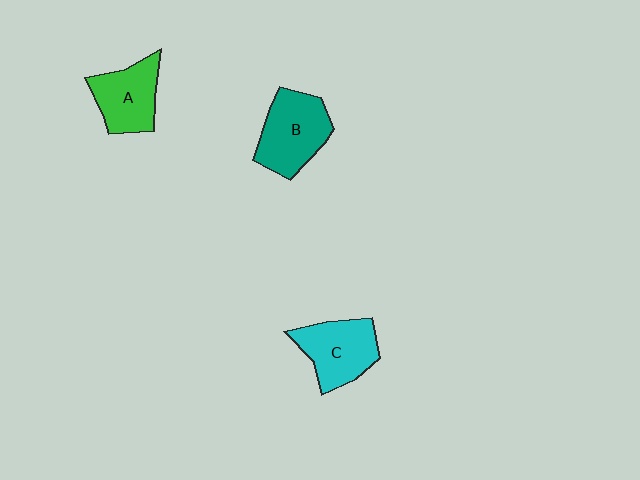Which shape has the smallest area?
Shape A (green).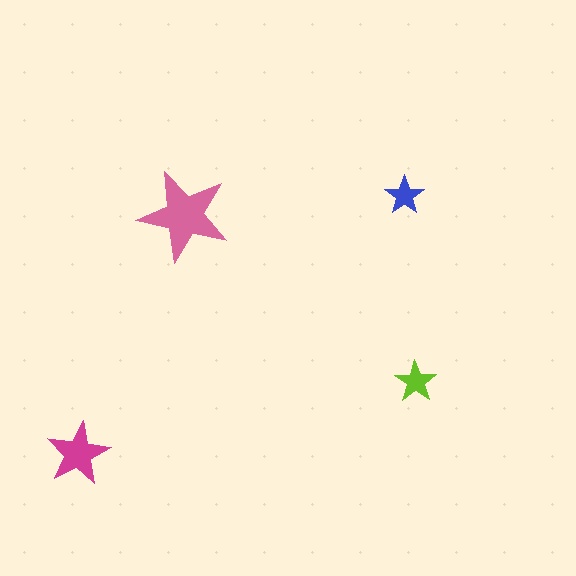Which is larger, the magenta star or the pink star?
The pink one.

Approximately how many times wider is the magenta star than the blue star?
About 1.5 times wider.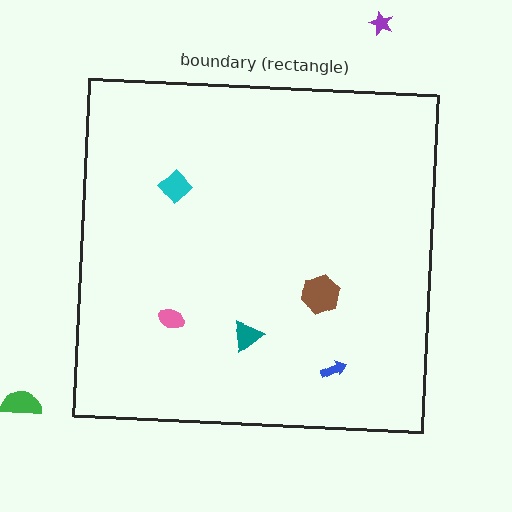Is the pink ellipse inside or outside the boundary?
Inside.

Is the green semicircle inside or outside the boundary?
Outside.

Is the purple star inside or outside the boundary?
Outside.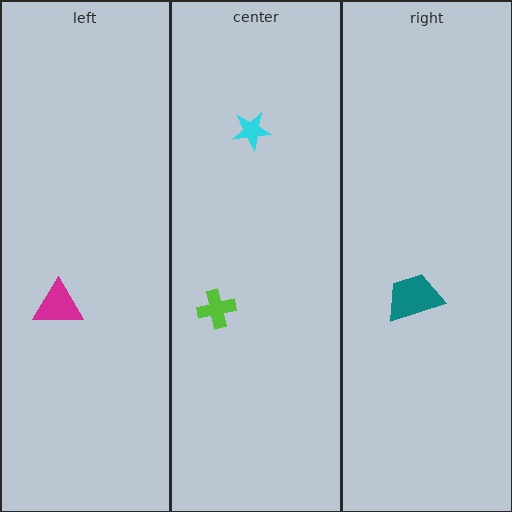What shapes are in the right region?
The teal trapezoid.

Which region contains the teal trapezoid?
The right region.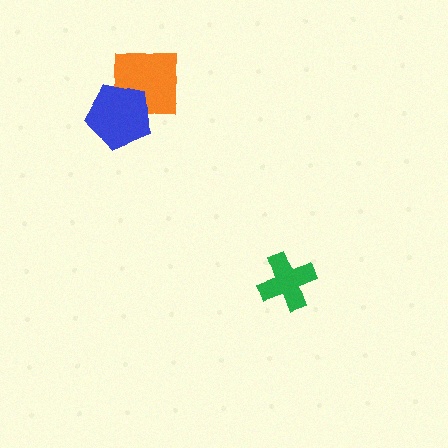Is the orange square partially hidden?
Yes, it is partially covered by another shape.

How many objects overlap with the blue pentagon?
1 object overlaps with the blue pentagon.